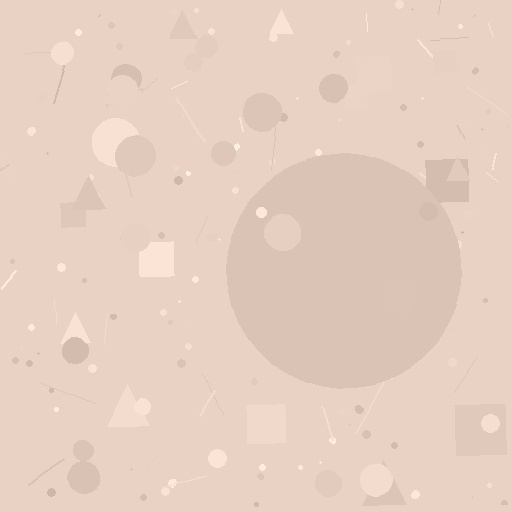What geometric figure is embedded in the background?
A circle is embedded in the background.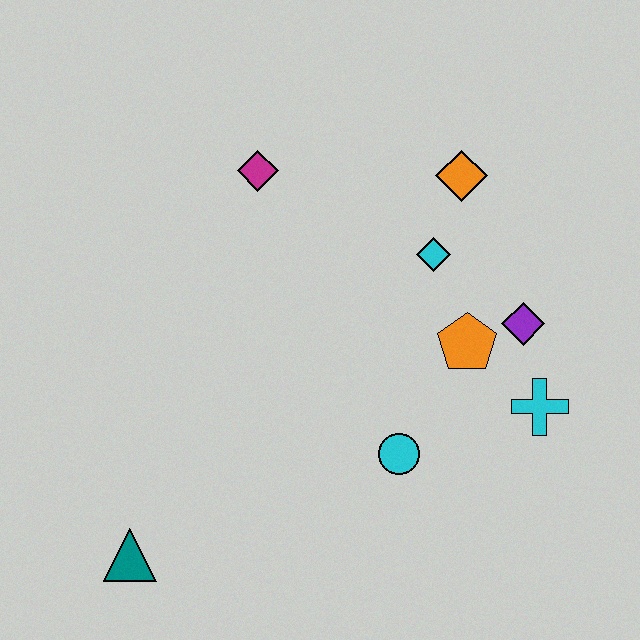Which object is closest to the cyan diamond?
The orange diamond is closest to the cyan diamond.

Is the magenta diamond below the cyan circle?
No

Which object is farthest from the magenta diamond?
The teal triangle is farthest from the magenta diamond.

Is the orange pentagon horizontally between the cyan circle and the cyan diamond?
No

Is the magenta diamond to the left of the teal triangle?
No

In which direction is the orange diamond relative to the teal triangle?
The orange diamond is above the teal triangle.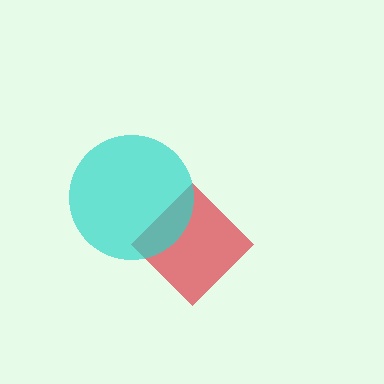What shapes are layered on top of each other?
The layered shapes are: a red diamond, a cyan circle.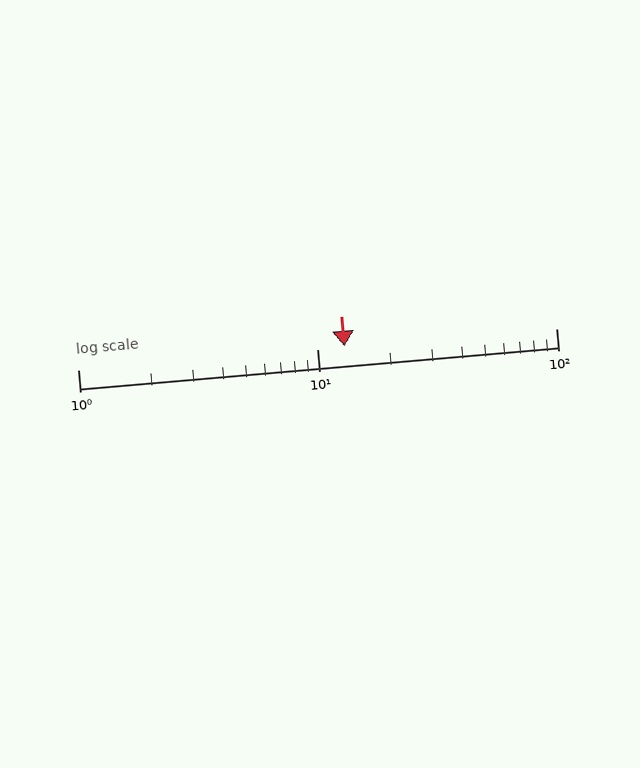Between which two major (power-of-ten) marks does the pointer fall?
The pointer is between 10 and 100.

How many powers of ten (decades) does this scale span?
The scale spans 2 decades, from 1 to 100.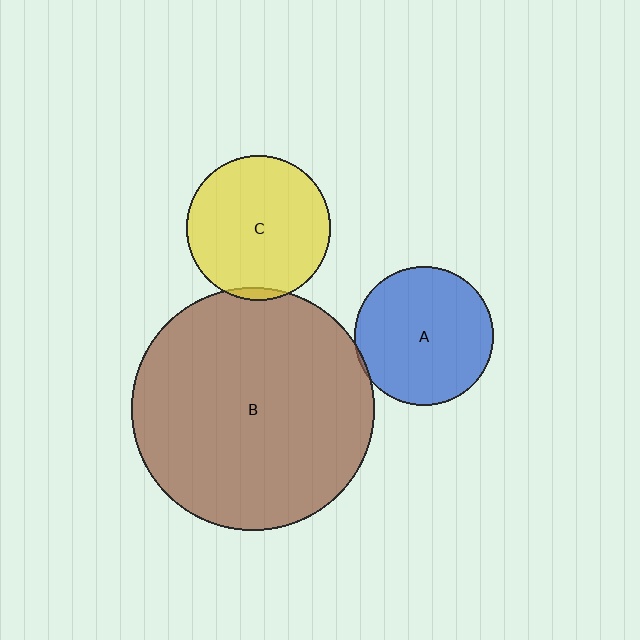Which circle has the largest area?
Circle B (brown).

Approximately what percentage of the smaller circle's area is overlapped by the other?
Approximately 5%.